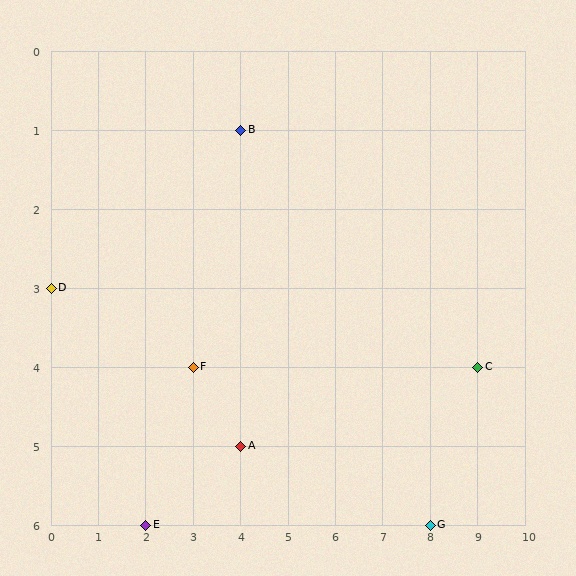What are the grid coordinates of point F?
Point F is at grid coordinates (3, 4).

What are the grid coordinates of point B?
Point B is at grid coordinates (4, 1).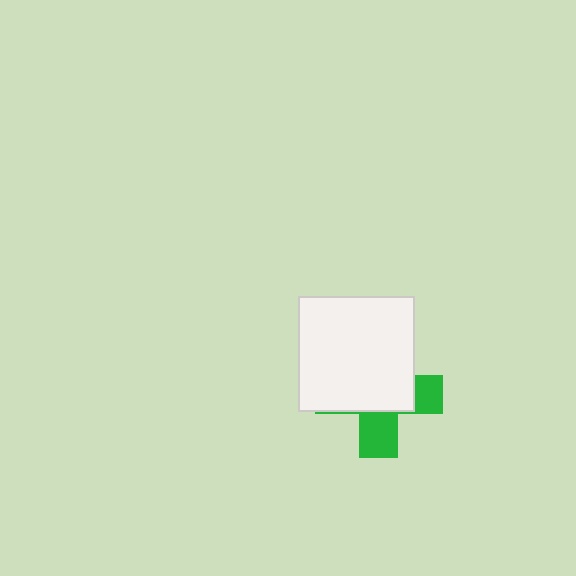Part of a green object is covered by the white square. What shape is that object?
It is a cross.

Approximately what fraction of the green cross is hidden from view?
Roughly 64% of the green cross is hidden behind the white square.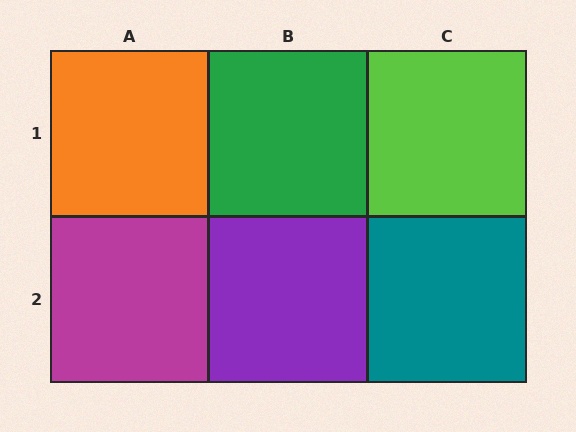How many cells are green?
1 cell is green.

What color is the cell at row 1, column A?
Orange.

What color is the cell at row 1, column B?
Green.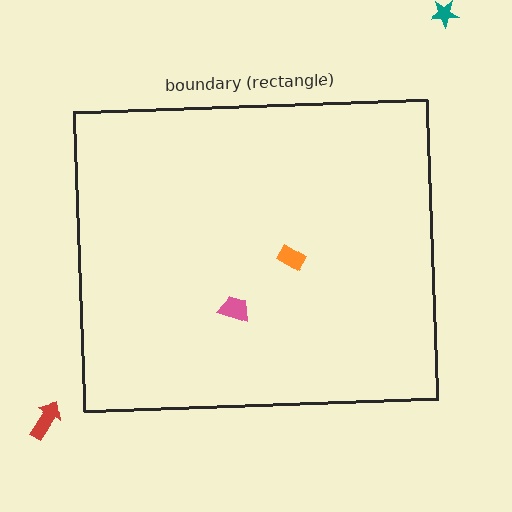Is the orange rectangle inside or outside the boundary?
Inside.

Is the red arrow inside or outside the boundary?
Outside.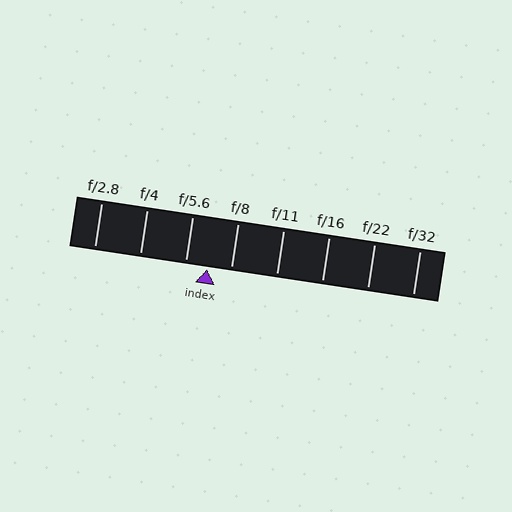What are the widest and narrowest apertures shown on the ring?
The widest aperture shown is f/2.8 and the narrowest is f/32.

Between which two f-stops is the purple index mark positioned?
The index mark is between f/5.6 and f/8.